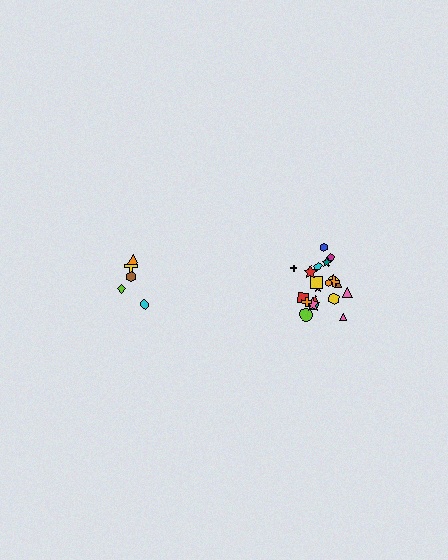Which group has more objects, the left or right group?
The right group.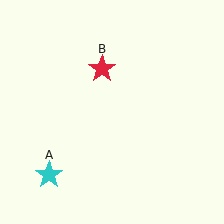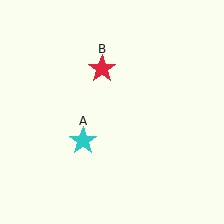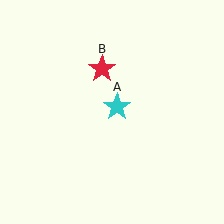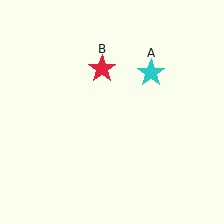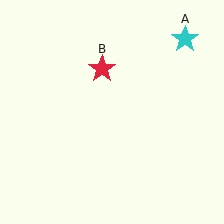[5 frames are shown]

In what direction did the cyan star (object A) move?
The cyan star (object A) moved up and to the right.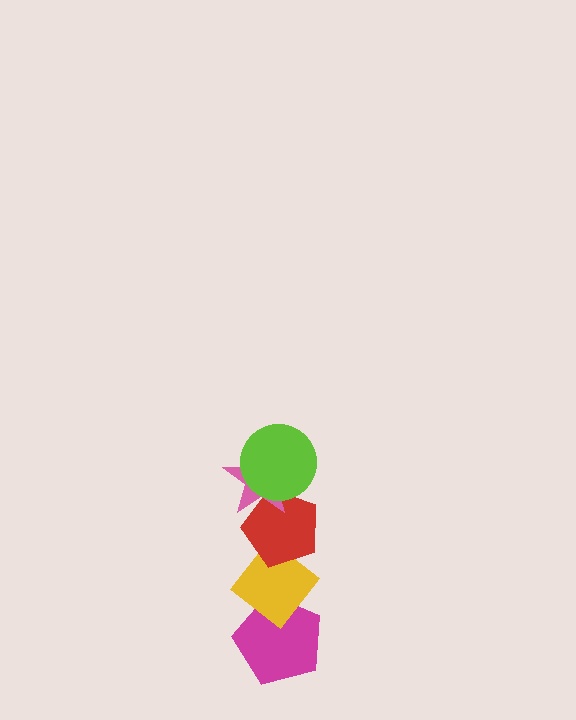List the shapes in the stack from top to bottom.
From top to bottom: the lime circle, the pink star, the red pentagon, the yellow diamond, the magenta pentagon.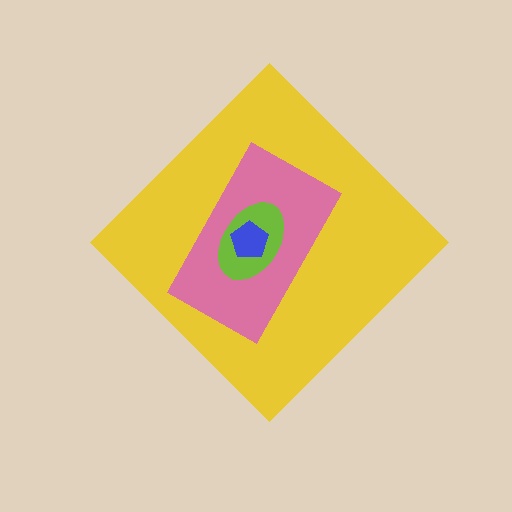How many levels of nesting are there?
4.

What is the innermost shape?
The blue pentagon.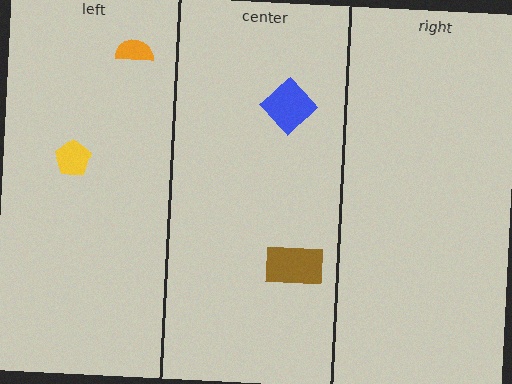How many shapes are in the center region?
2.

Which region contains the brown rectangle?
The center region.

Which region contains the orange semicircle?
The left region.